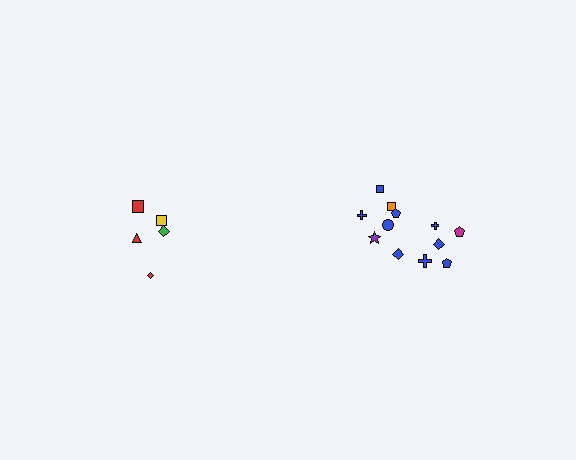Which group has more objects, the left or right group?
The right group.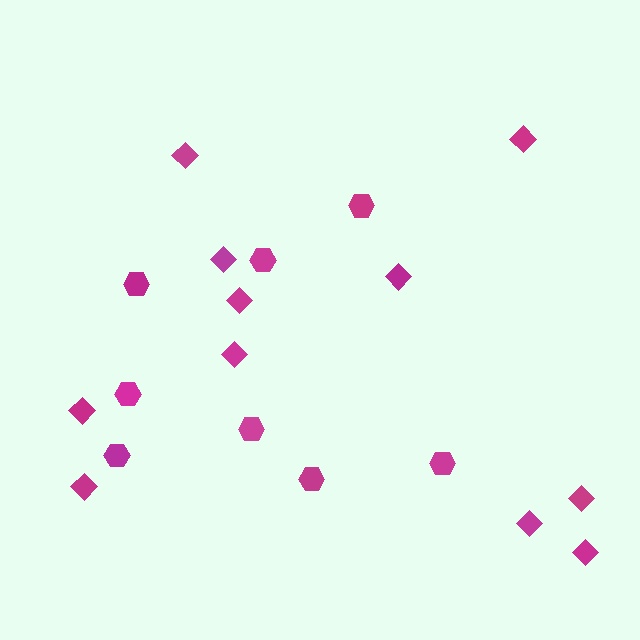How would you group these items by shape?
There are 2 groups: one group of diamonds (11) and one group of hexagons (8).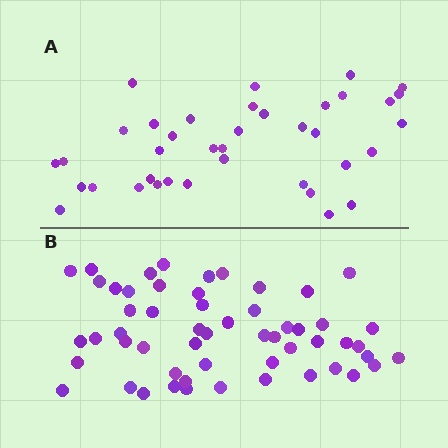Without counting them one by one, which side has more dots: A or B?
Region B (the bottom region) has more dots.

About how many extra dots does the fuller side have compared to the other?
Region B has approximately 15 more dots than region A.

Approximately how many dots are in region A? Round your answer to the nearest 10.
About 40 dots. (The exact count is 38, which rounds to 40.)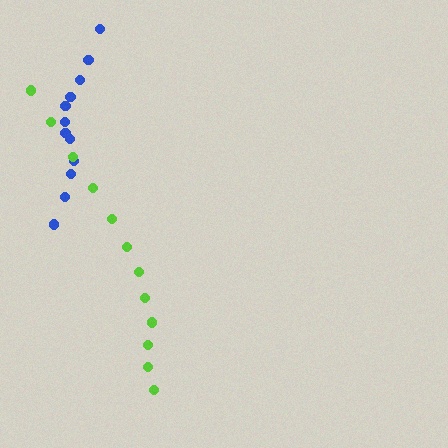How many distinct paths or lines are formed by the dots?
There are 2 distinct paths.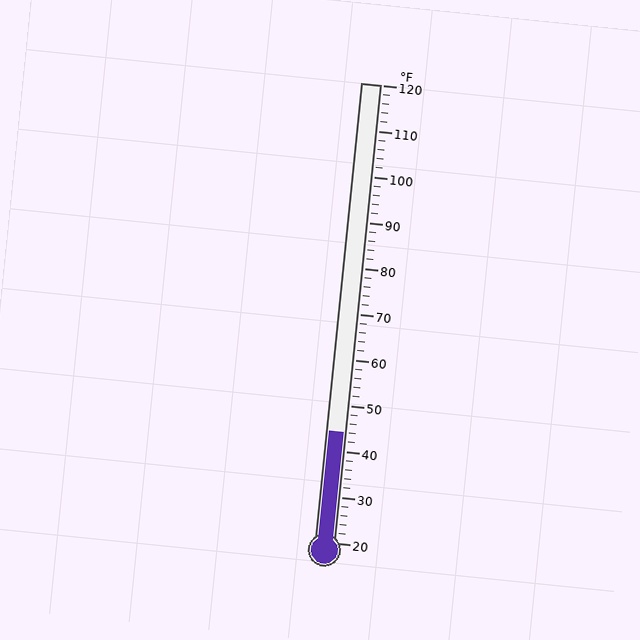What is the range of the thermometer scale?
The thermometer scale ranges from 20°F to 120°F.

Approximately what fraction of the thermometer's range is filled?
The thermometer is filled to approximately 25% of its range.